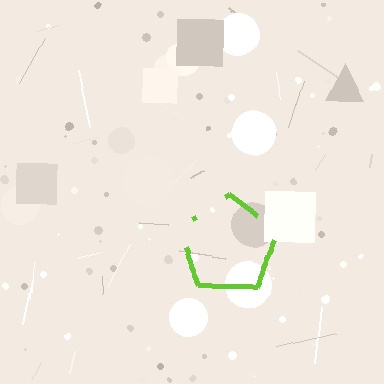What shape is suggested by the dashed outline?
The dashed outline suggests a pentagon.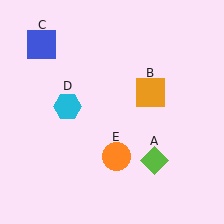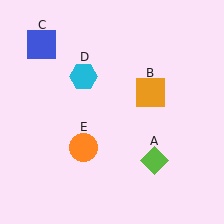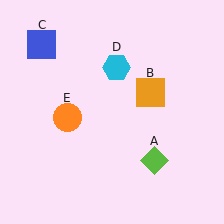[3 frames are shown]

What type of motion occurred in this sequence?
The cyan hexagon (object D), orange circle (object E) rotated clockwise around the center of the scene.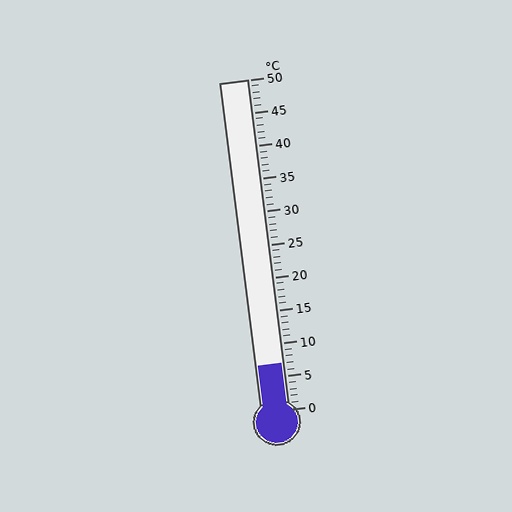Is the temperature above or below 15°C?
The temperature is below 15°C.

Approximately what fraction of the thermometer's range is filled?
The thermometer is filled to approximately 15% of its range.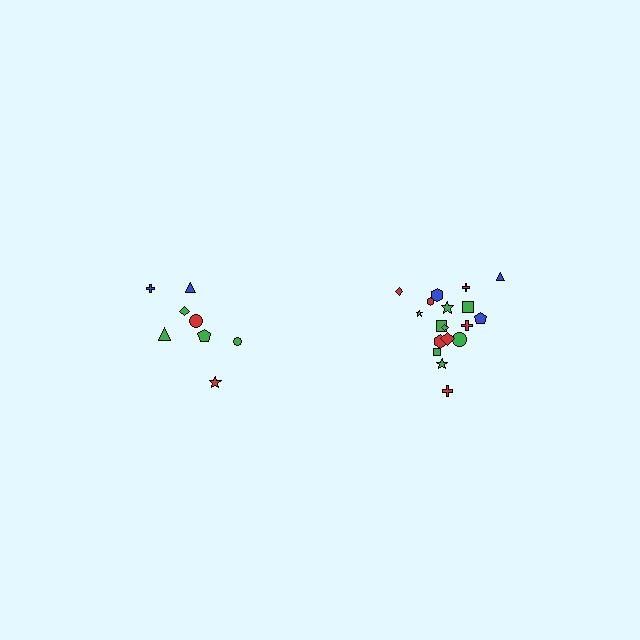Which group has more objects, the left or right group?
The right group.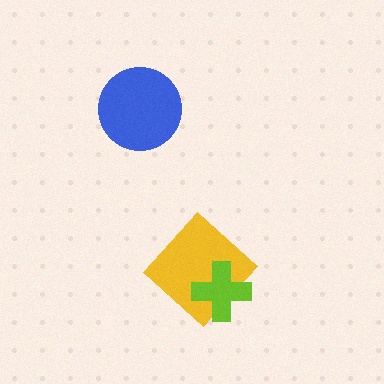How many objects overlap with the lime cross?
1 object overlaps with the lime cross.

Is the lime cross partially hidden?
No, no other shape covers it.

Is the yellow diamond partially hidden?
Yes, it is partially covered by another shape.